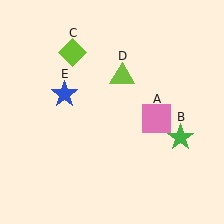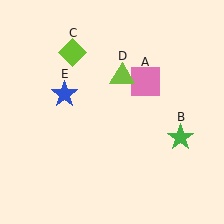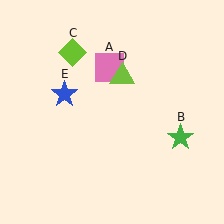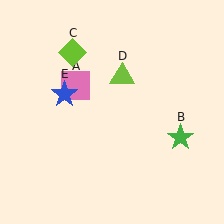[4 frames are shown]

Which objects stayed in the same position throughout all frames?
Green star (object B) and lime diamond (object C) and lime triangle (object D) and blue star (object E) remained stationary.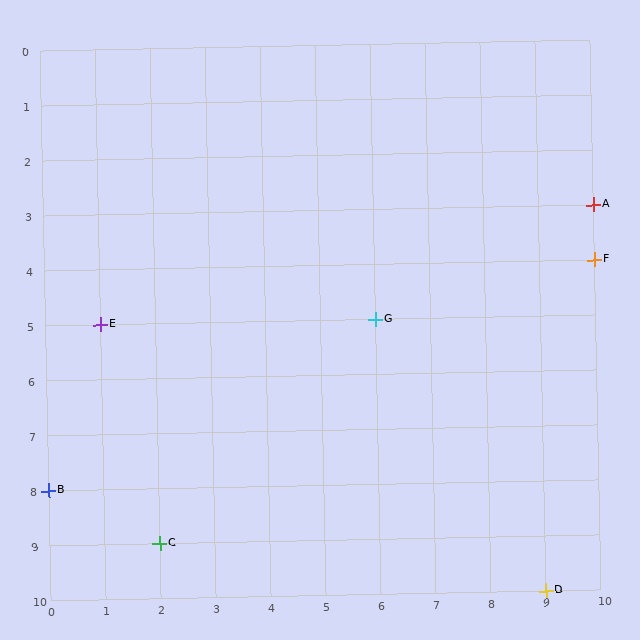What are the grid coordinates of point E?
Point E is at grid coordinates (1, 5).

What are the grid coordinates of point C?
Point C is at grid coordinates (2, 9).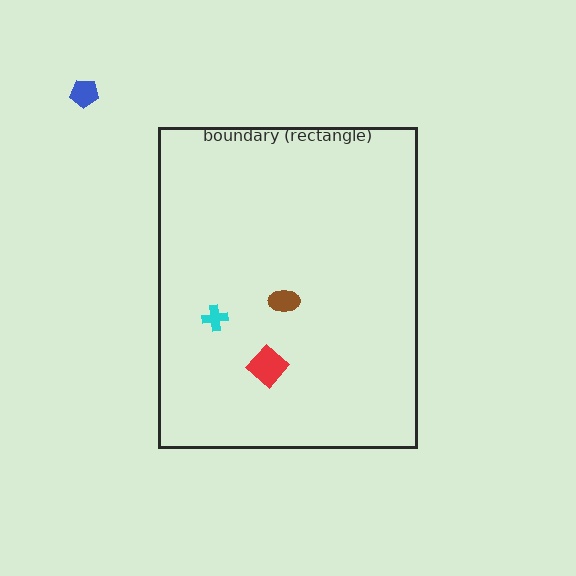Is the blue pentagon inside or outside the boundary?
Outside.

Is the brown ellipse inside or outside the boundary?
Inside.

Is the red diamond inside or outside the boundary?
Inside.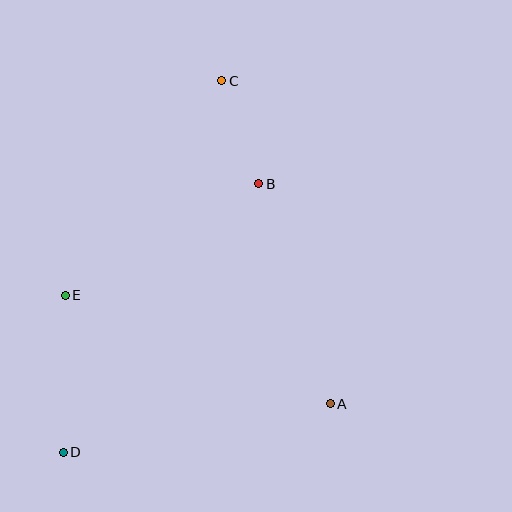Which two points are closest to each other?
Points B and C are closest to each other.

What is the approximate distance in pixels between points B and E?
The distance between B and E is approximately 224 pixels.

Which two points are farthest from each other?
Points C and D are farthest from each other.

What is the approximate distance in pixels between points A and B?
The distance between A and B is approximately 232 pixels.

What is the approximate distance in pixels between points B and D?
The distance between B and D is approximately 333 pixels.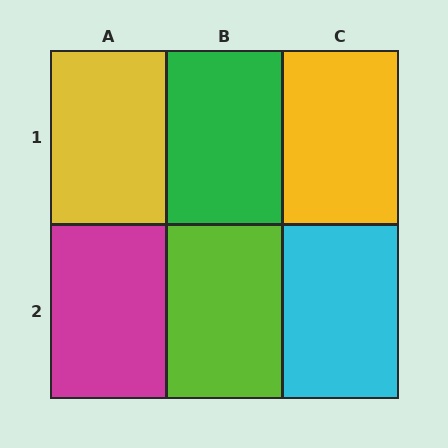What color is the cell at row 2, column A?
Magenta.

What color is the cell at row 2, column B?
Lime.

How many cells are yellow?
2 cells are yellow.